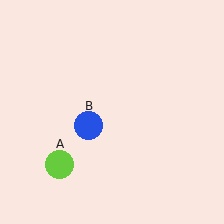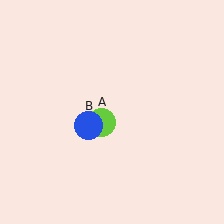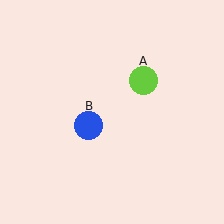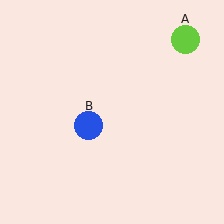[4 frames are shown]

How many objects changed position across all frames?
1 object changed position: lime circle (object A).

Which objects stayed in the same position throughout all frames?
Blue circle (object B) remained stationary.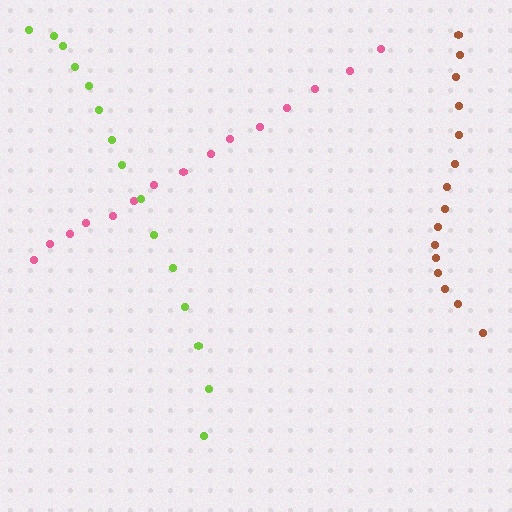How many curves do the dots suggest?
There are 3 distinct paths.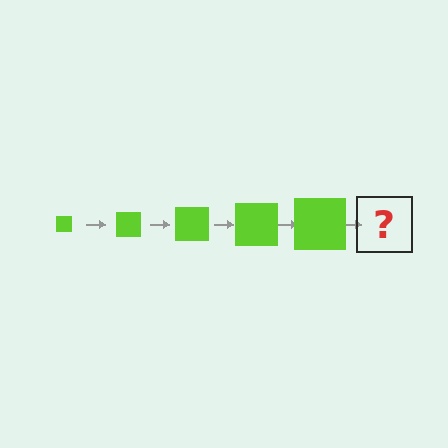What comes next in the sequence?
The next element should be a lime square, larger than the previous one.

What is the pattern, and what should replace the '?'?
The pattern is that the square gets progressively larger each step. The '?' should be a lime square, larger than the previous one.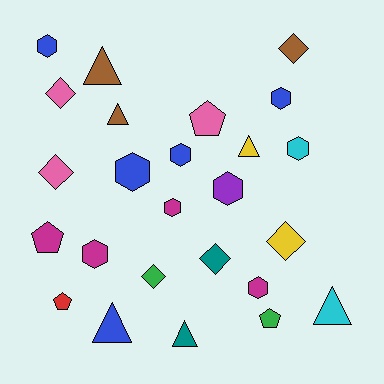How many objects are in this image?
There are 25 objects.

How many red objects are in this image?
There is 1 red object.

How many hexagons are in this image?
There are 9 hexagons.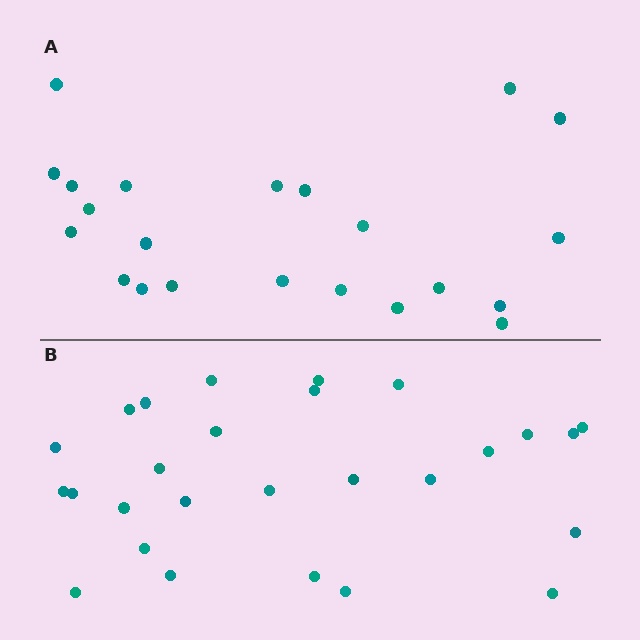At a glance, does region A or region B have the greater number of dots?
Region B (the bottom region) has more dots.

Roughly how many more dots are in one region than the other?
Region B has about 5 more dots than region A.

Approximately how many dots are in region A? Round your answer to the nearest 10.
About 20 dots. (The exact count is 22, which rounds to 20.)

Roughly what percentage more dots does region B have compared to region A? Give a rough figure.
About 25% more.